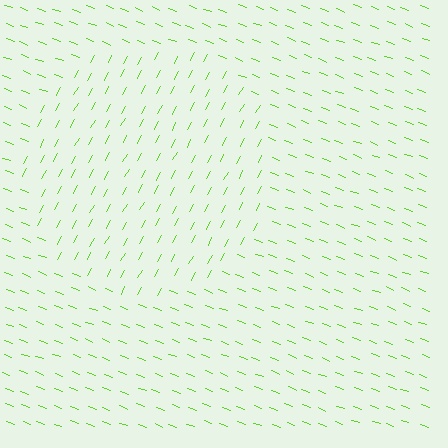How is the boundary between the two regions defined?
The boundary is defined purely by a change in line orientation (approximately 81 degrees difference). All lines are the same color and thickness.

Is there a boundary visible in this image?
Yes, there is a texture boundary formed by a change in line orientation.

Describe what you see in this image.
The image is filled with small lime line segments. A circle region in the image has lines oriented differently from the surrounding lines, creating a visible texture boundary.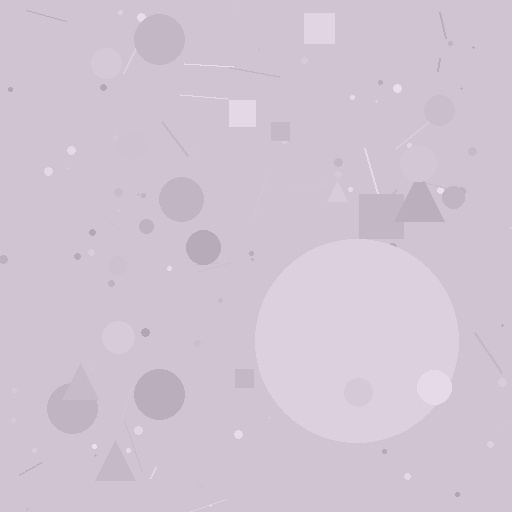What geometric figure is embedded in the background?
A circle is embedded in the background.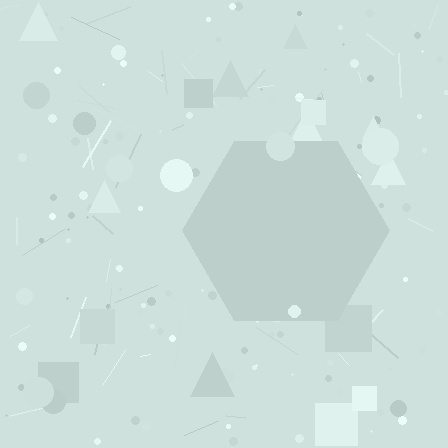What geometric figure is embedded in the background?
A hexagon is embedded in the background.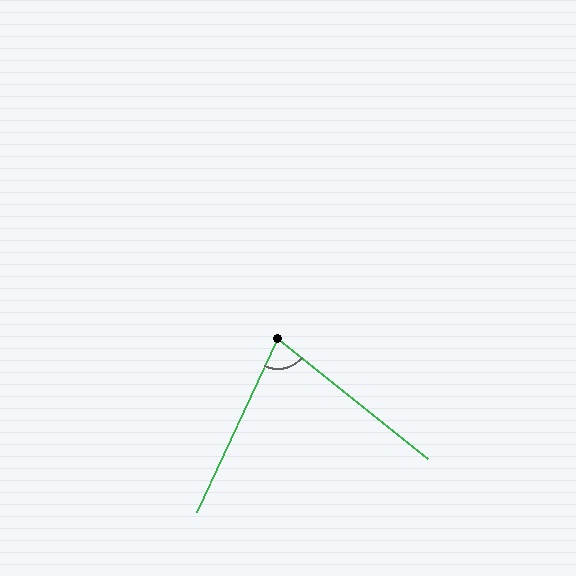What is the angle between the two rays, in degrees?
Approximately 76 degrees.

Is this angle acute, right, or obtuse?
It is acute.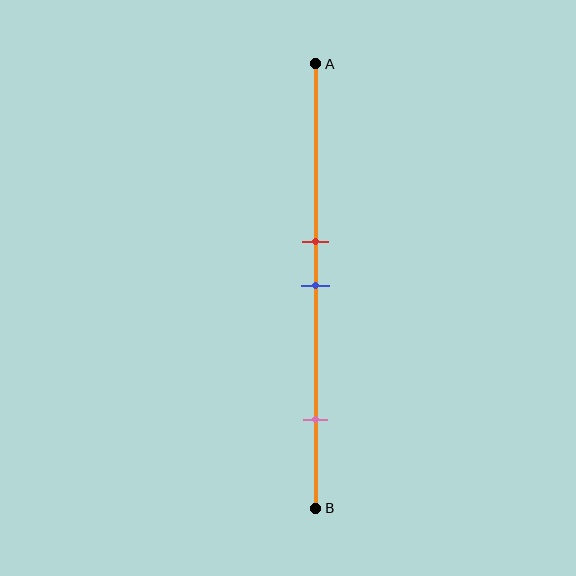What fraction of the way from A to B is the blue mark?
The blue mark is approximately 50% (0.5) of the way from A to B.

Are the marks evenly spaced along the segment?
No, the marks are not evenly spaced.